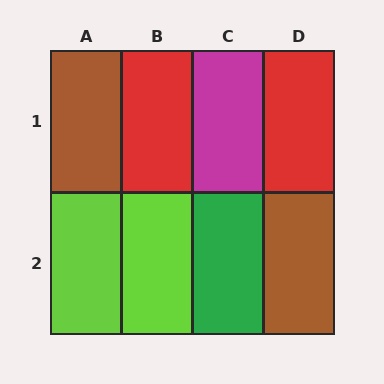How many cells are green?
1 cell is green.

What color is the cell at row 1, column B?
Red.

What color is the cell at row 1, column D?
Red.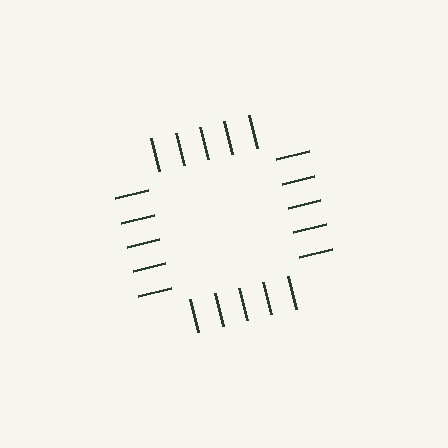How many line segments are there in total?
20 — 5 along each of the 4 edges.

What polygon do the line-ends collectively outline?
An illusory square — the line segments terminate on its edges but no continuous stroke is drawn.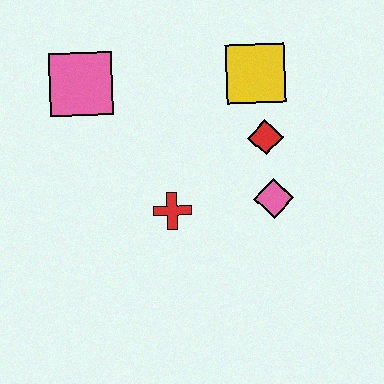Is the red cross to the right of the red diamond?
No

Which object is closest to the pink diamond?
The red diamond is closest to the pink diamond.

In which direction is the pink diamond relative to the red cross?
The pink diamond is to the right of the red cross.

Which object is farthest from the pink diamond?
The pink square is farthest from the pink diamond.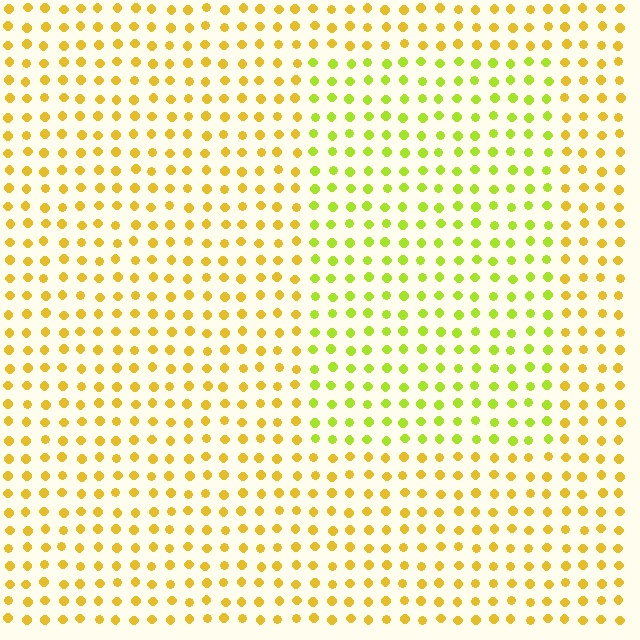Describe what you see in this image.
The image is filled with small yellow elements in a uniform arrangement. A rectangle-shaped region is visible where the elements are tinted to a slightly different hue, forming a subtle color boundary.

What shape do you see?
I see a rectangle.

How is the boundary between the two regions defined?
The boundary is defined purely by a slight shift in hue (about 33 degrees). Spacing, size, and orientation are identical on both sides.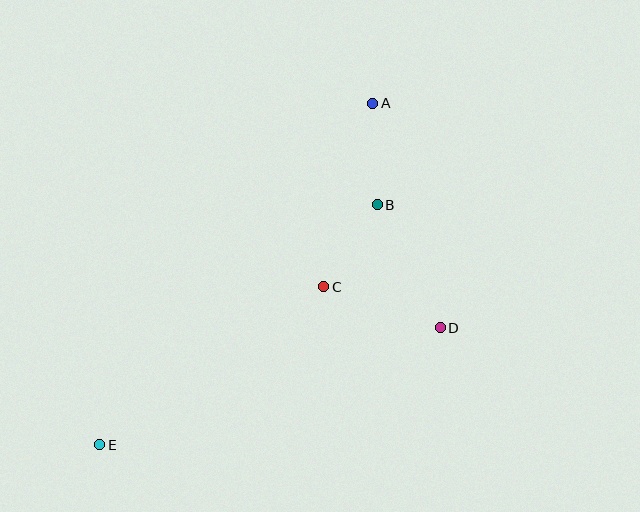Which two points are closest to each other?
Points B and C are closest to each other.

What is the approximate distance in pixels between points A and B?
The distance between A and B is approximately 102 pixels.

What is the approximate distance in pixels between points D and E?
The distance between D and E is approximately 360 pixels.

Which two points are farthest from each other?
Points A and E are farthest from each other.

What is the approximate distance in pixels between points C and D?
The distance between C and D is approximately 124 pixels.